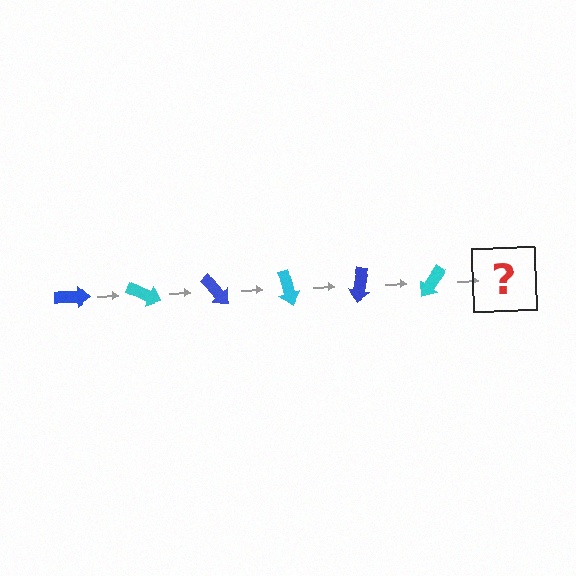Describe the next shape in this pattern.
It should be a blue arrow, rotated 150 degrees from the start.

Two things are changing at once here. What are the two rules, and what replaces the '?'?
The two rules are that it rotates 25 degrees each step and the color cycles through blue and cyan. The '?' should be a blue arrow, rotated 150 degrees from the start.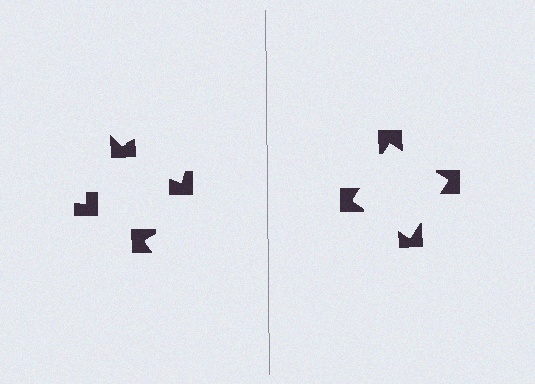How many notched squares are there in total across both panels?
8 — 4 on each side.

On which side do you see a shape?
An illusory square appears on the right side. On the left side the wedge cuts are rotated, so no coherent shape forms.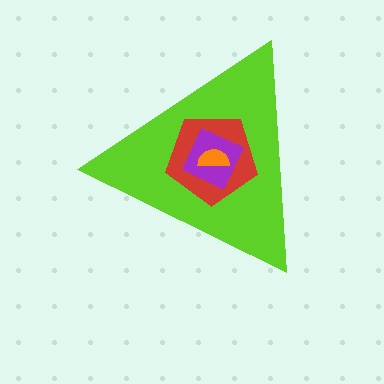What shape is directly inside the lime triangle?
The red pentagon.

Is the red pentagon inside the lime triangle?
Yes.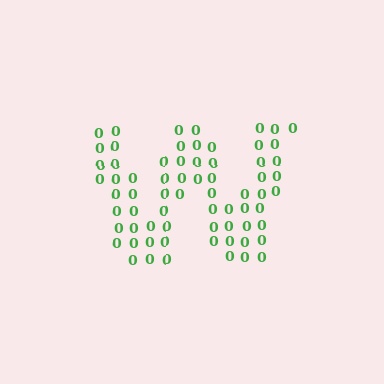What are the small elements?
The small elements are digit 0's.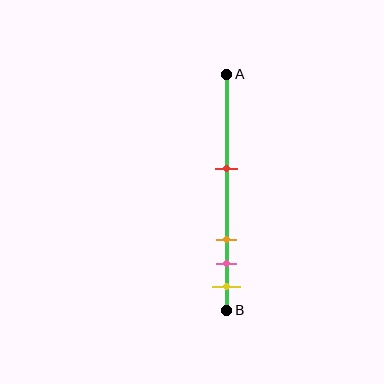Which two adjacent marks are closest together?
The pink and yellow marks are the closest adjacent pair.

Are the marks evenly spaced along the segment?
No, the marks are not evenly spaced.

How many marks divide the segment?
There are 4 marks dividing the segment.